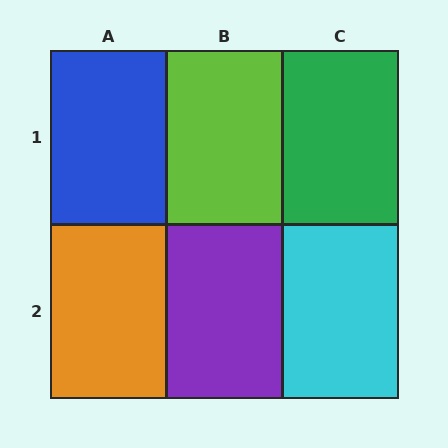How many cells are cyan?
1 cell is cyan.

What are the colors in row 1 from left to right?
Blue, lime, green.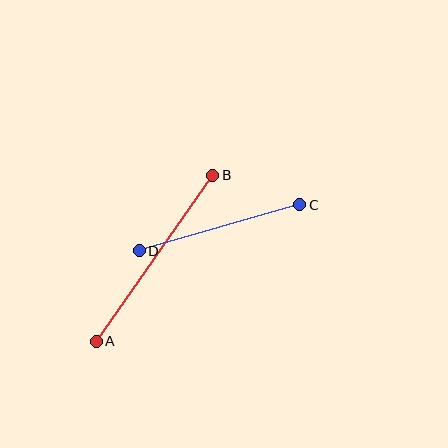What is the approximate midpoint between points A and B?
The midpoint is at approximately (155, 258) pixels.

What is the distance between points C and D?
The distance is approximately 167 pixels.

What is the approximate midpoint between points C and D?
The midpoint is at approximately (219, 228) pixels.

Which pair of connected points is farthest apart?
Points A and B are farthest apart.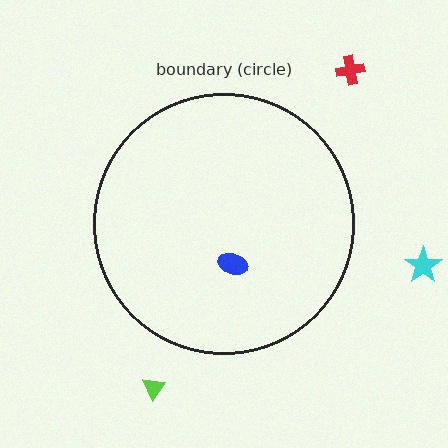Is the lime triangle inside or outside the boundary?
Outside.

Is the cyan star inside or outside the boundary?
Outside.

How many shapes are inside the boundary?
1 inside, 3 outside.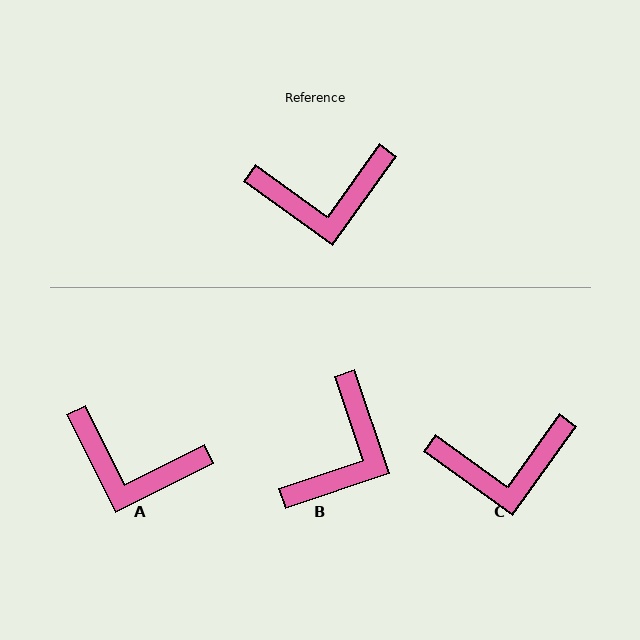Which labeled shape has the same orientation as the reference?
C.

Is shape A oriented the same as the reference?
No, it is off by about 28 degrees.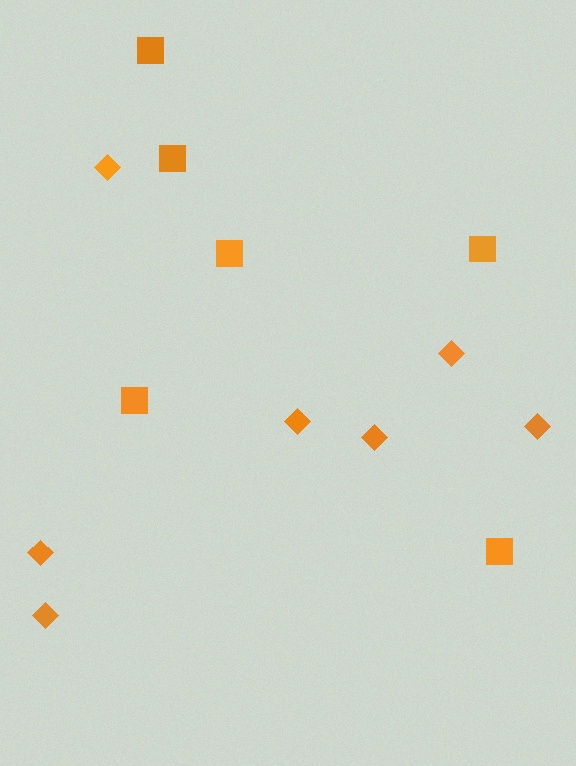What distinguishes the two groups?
There are 2 groups: one group of diamonds (7) and one group of squares (6).